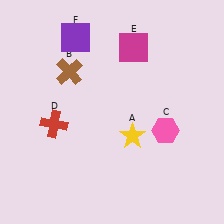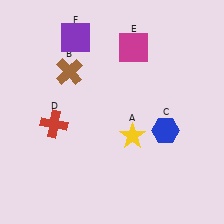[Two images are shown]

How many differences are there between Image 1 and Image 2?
There is 1 difference between the two images.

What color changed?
The hexagon (C) changed from pink in Image 1 to blue in Image 2.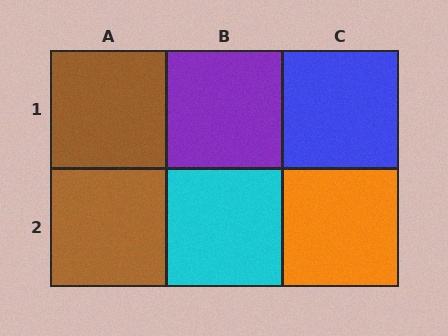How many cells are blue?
1 cell is blue.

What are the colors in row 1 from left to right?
Brown, purple, blue.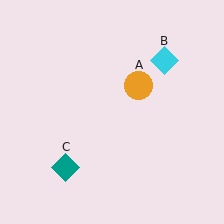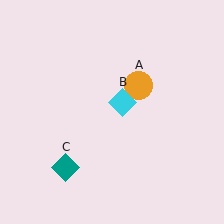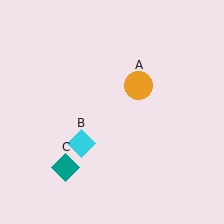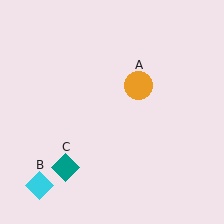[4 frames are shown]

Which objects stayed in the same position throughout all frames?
Orange circle (object A) and teal diamond (object C) remained stationary.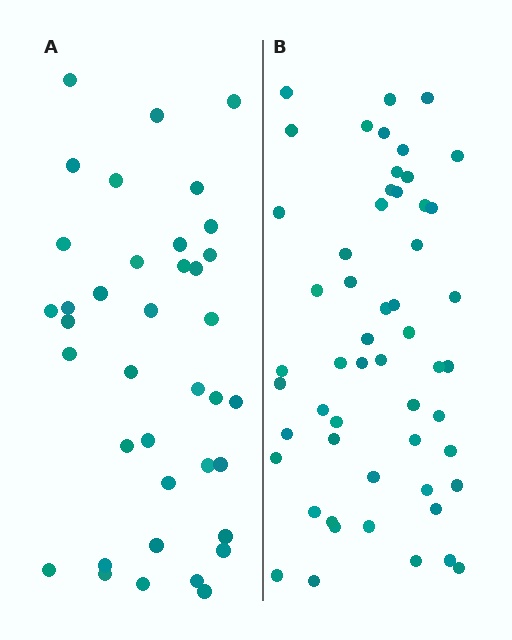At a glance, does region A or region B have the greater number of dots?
Region B (the right region) has more dots.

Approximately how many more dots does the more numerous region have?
Region B has approximately 15 more dots than region A.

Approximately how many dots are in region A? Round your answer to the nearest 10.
About 40 dots. (The exact count is 38, which rounds to 40.)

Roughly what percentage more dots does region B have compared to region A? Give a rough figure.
About 40% more.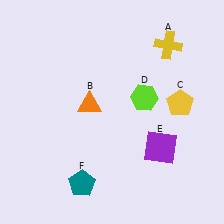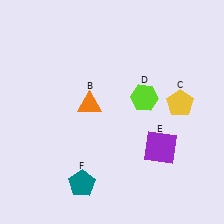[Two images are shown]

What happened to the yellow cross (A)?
The yellow cross (A) was removed in Image 2. It was in the top-right area of Image 1.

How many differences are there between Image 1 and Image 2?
There is 1 difference between the two images.